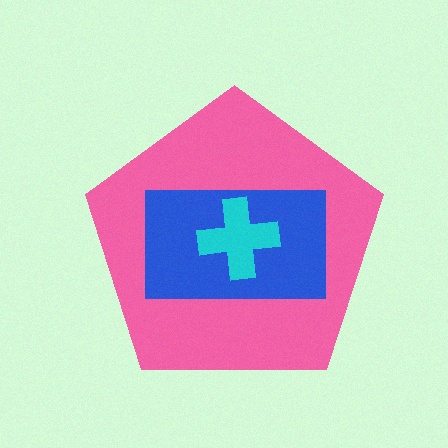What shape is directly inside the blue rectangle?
The cyan cross.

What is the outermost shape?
The pink pentagon.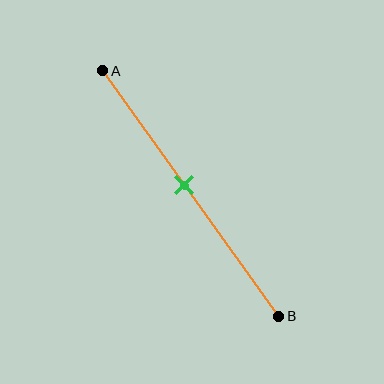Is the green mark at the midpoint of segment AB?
No, the mark is at about 45% from A, not at the 50% midpoint.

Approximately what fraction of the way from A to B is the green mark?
The green mark is approximately 45% of the way from A to B.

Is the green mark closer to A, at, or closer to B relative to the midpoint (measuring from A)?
The green mark is closer to point A than the midpoint of segment AB.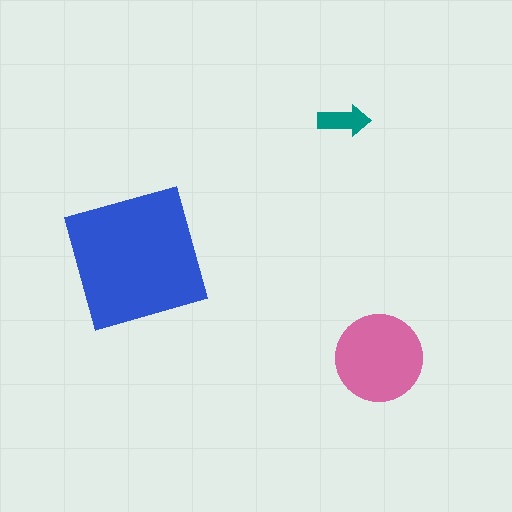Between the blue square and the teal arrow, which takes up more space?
The blue square.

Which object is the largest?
The blue square.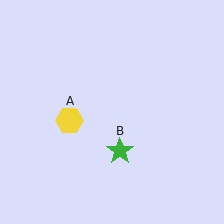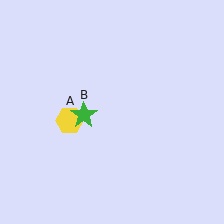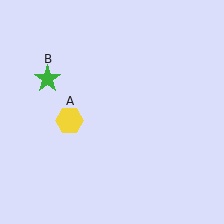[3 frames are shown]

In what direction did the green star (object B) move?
The green star (object B) moved up and to the left.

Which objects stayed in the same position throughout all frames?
Yellow hexagon (object A) remained stationary.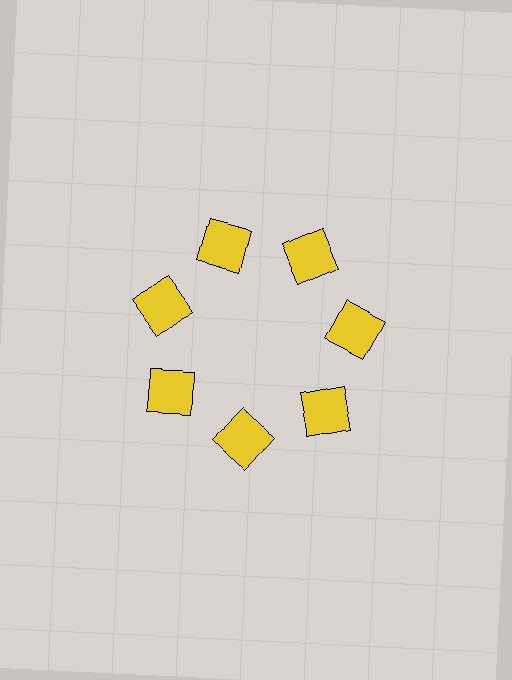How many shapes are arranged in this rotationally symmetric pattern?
There are 7 shapes, arranged in 7 groups of 1.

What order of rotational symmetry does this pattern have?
This pattern has 7-fold rotational symmetry.